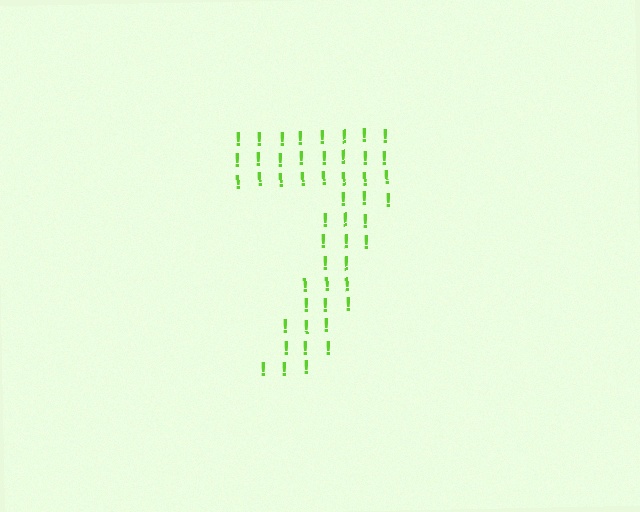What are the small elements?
The small elements are exclamation marks.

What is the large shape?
The large shape is the digit 7.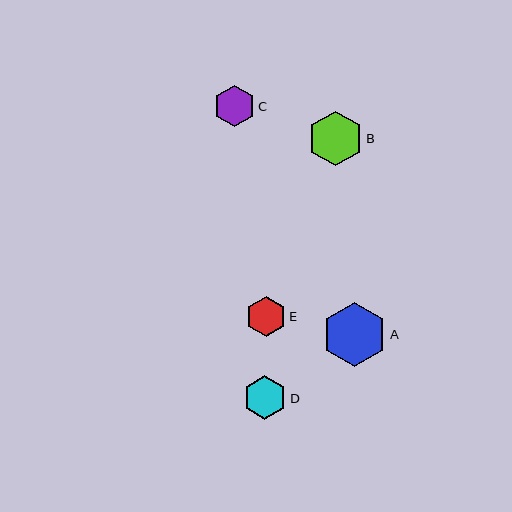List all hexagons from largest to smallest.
From largest to smallest: A, B, D, C, E.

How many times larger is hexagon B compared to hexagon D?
Hexagon B is approximately 1.3 times the size of hexagon D.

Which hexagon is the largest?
Hexagon A is the largest with a size of approximately 65 pixels.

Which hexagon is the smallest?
Hexagon E is the smallest with a size of approximately 40 pixels.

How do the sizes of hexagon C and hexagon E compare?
Hexagon C and hexagon E are approximately the same size.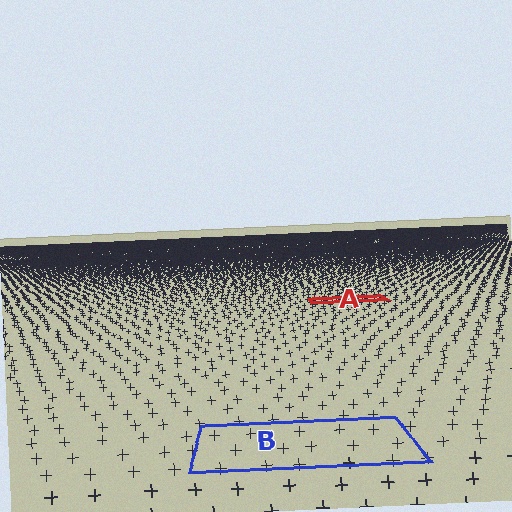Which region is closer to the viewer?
Region B is closer. The texture elements there are larger and more spread out.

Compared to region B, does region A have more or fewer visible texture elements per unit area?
Region A has more texture elements per unit area — they are packed more densely because it is farther away.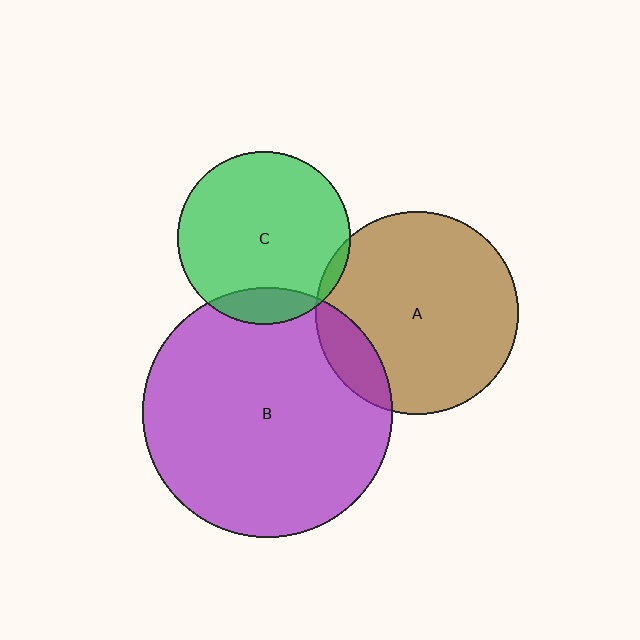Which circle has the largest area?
Circle B (purple).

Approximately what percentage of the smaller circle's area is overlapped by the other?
Approximately 10%.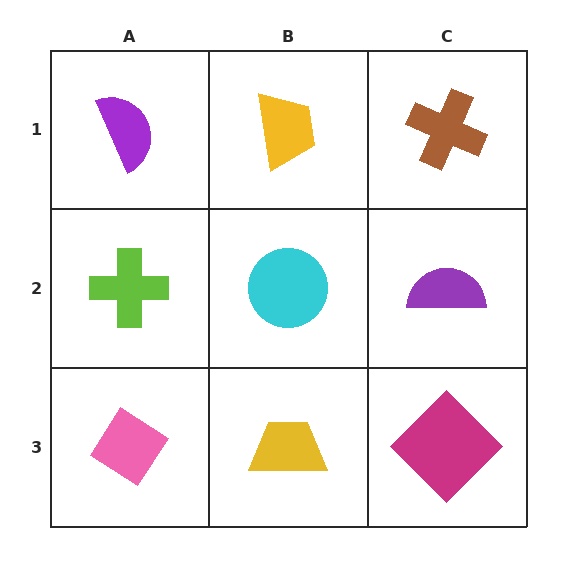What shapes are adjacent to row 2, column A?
A purple semicircle (row 1, column A), a pink diamond (row 3, column A), a cyan circle (row 2, column B).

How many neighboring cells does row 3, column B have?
3.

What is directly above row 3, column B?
A cyan circle.